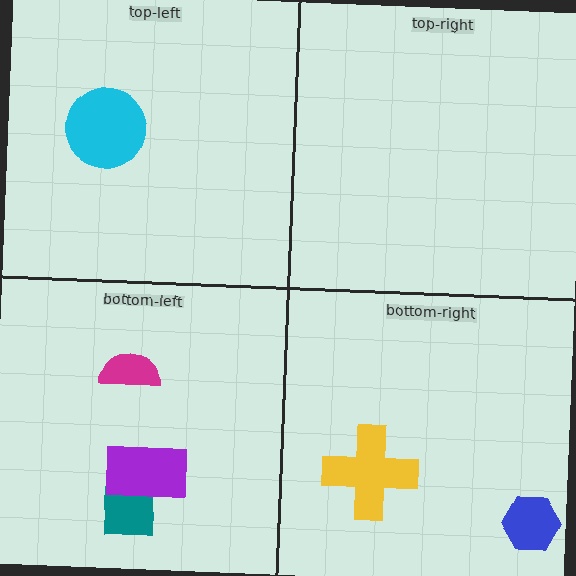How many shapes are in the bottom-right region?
2.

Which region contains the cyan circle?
The top-left region.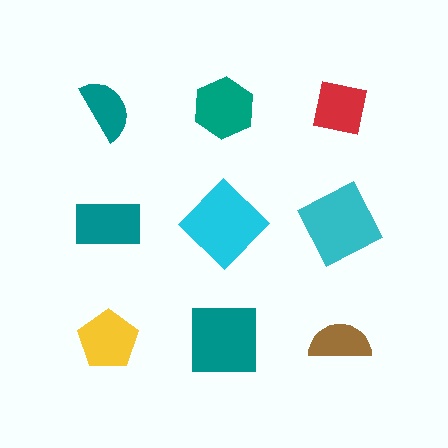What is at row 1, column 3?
A red square.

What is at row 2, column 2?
A cyan diamond.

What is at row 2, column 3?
A cyan square.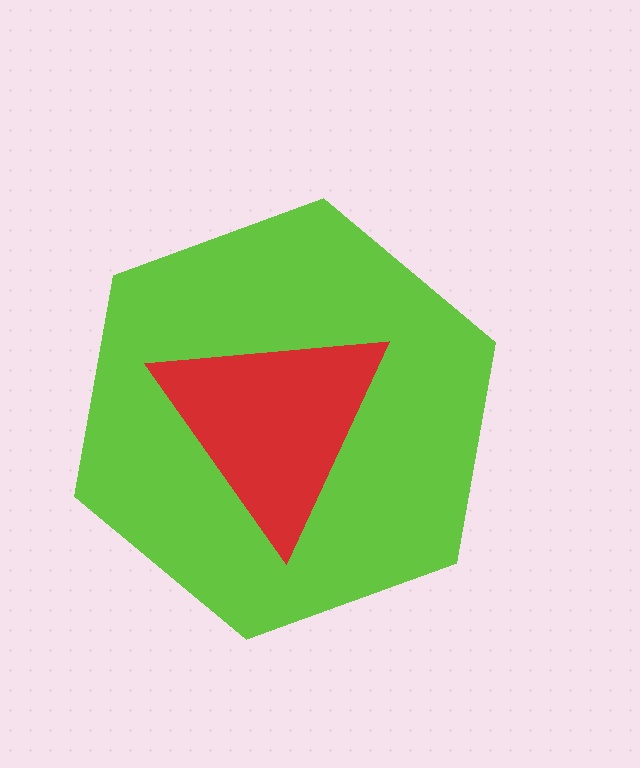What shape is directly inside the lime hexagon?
The red triangle.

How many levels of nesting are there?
2.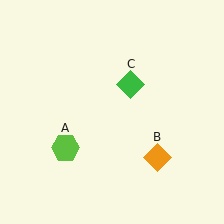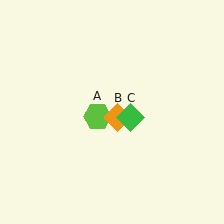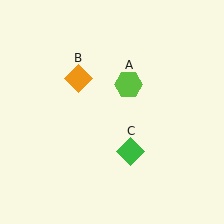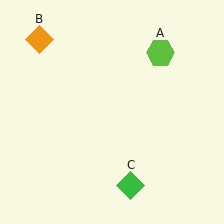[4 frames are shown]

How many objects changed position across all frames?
3 objects changed position: lime hexagon (object A), orange diamond (object B), green diamond (object C).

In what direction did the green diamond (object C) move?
The green diamond (object C) moved down.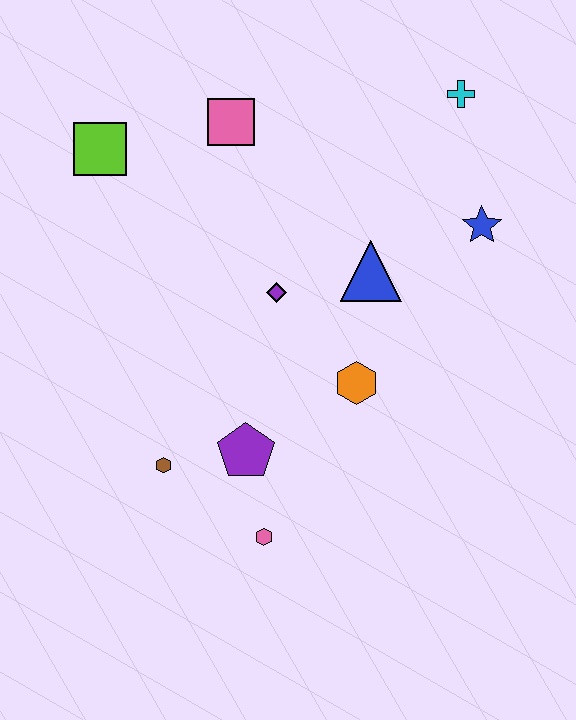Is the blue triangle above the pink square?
No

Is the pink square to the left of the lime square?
No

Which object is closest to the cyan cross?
The blue star is closest to the cyan cross.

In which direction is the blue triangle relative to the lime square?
The blue triangle is to the right of the lime square.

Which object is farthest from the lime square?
The pink hexagon is farthest from the lime square.